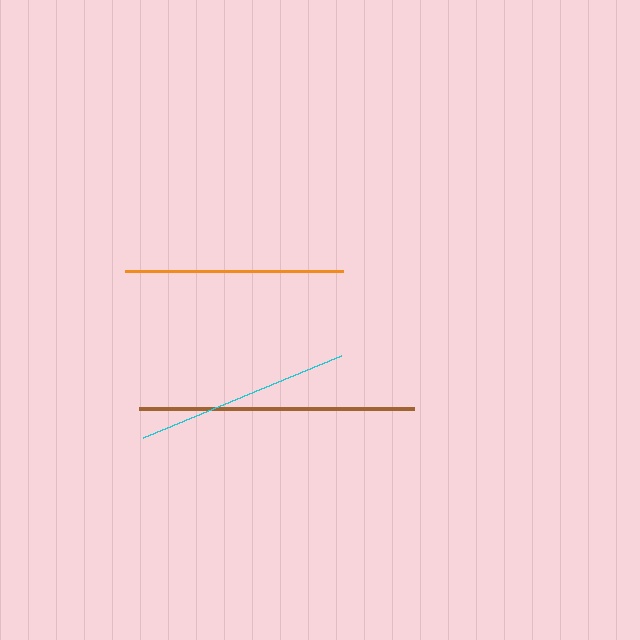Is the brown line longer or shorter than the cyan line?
The brown line is longer than the cyan line.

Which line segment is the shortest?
The cyan line is the shortest at approximately 215 pixels.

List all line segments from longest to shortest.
From longest to shortest: brown, orange, cyan.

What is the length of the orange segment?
The orange segment is approximately 218 pixels long.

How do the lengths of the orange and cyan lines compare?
The orange and cyan lines are approximately the same length.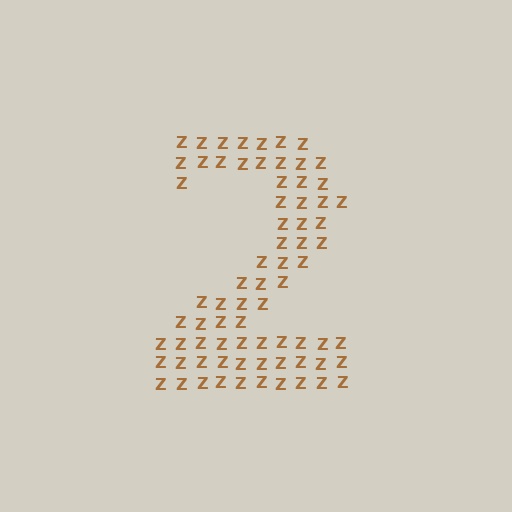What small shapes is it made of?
It is made of small letter Z's.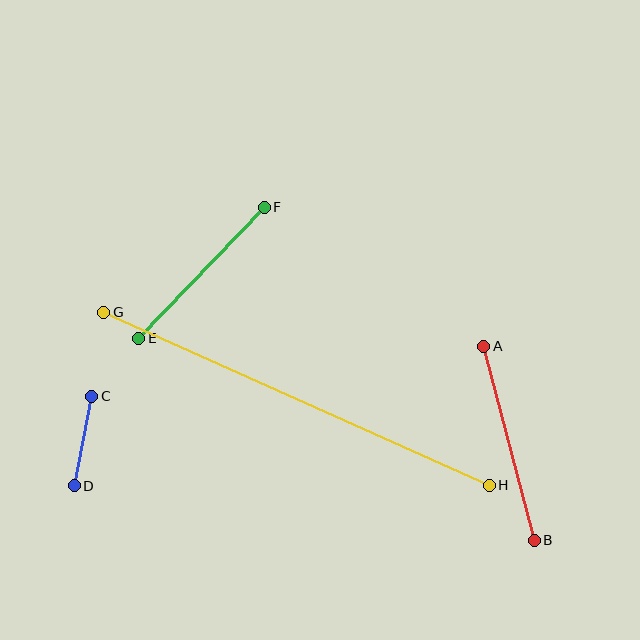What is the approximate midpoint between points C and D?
The midpoint is at approximately (83, 441) pixels.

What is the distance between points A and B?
The distance is approximately 200 pixels.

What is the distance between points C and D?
The distance is approximately 91 pixels.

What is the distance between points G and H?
The distance is approximately 422 pixels.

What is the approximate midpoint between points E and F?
The midpoint is at approximately (201, 273) pixels.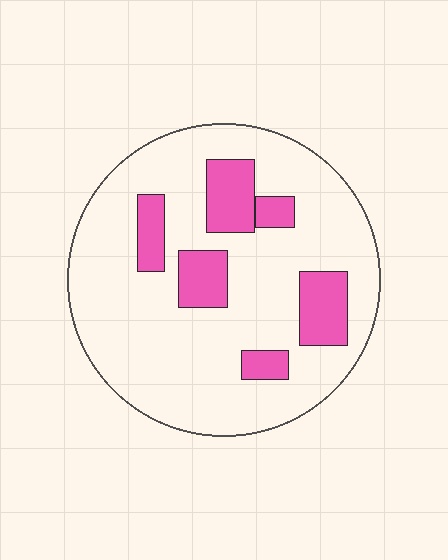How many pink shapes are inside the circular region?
6.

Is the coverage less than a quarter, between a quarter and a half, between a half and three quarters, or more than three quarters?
Less than a quarter.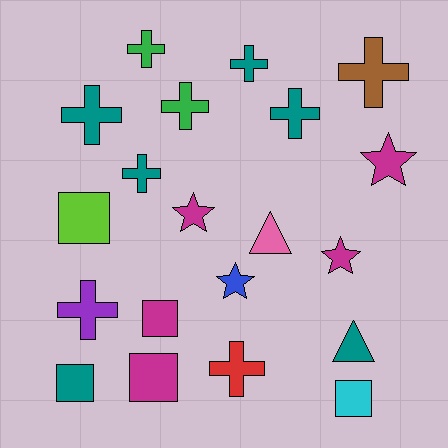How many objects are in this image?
There are 20 objects.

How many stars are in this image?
There are 4 stars.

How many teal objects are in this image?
There are 6 teal objects.